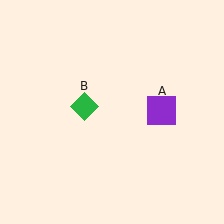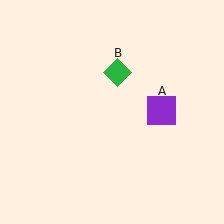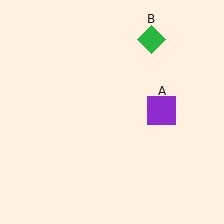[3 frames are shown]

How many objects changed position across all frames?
1 object changed position: green diamond (object B).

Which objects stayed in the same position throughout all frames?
Purple square (object A) remained stationary.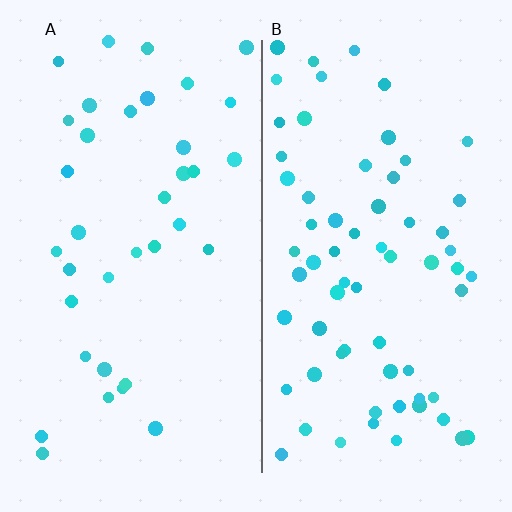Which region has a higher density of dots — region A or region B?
B (the right).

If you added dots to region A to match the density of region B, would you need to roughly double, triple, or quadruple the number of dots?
Approximately double.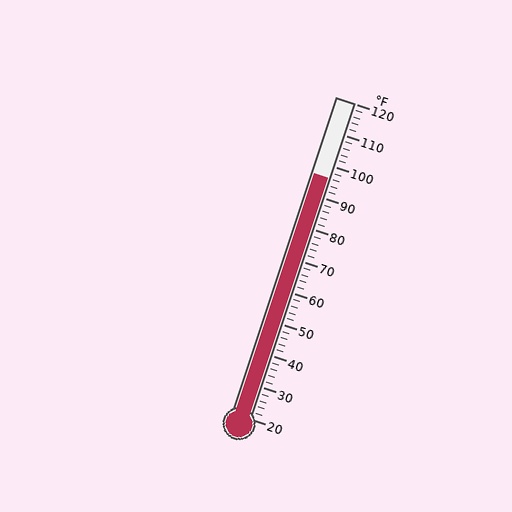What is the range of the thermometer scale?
The thermometer scale ranges from 20°F to 120°F.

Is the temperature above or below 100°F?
The temperature is below 100°F.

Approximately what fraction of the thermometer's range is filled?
The thermometer is filled to approximately 75% of its range.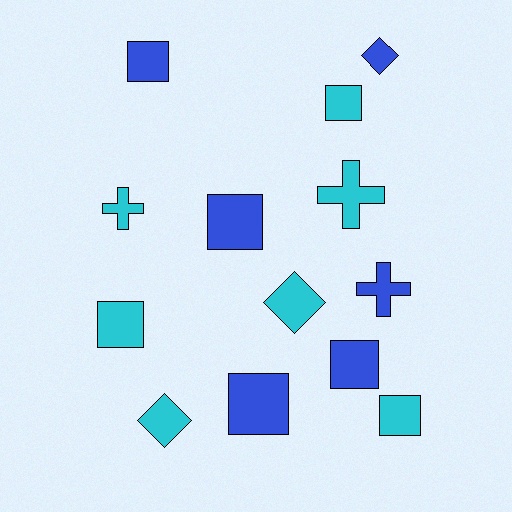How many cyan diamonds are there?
There are 2 cyan diamonds.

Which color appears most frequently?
Cyan, with 7 objects.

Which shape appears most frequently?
Square, with 7 objects.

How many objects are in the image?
There are 13 objects.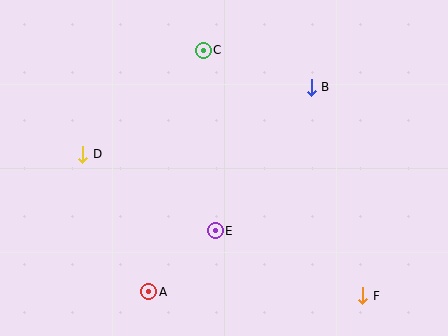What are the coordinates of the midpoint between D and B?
The midpoint between D and B is at (197, 121).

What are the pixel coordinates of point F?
Point F is at (363, 296).